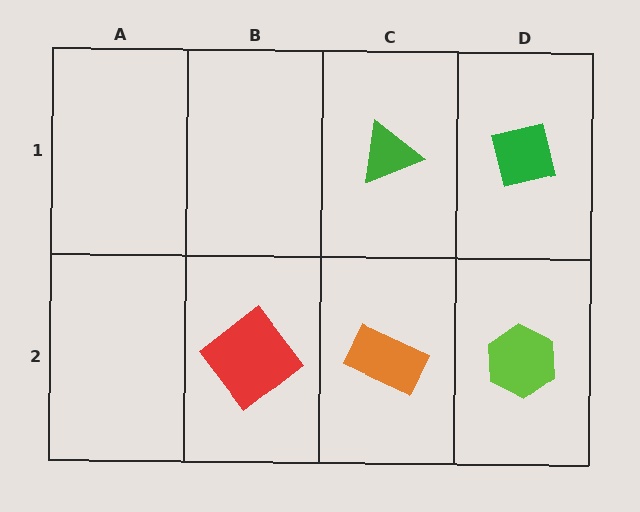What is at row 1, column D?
A green square.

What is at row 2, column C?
An orange rectangle.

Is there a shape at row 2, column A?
No, that cell is empty.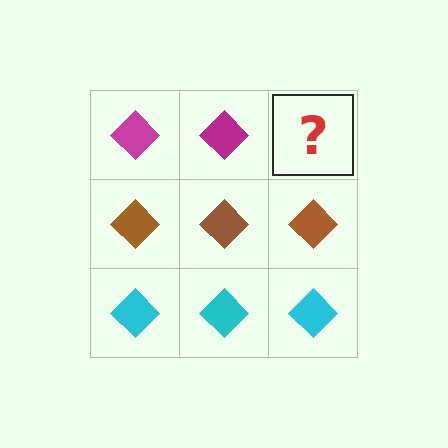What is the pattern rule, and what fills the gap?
The rule is that each row has a consistent color. The gap should be filled with a magenta diamond.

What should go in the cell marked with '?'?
The missing cell should contain a magenta diamond.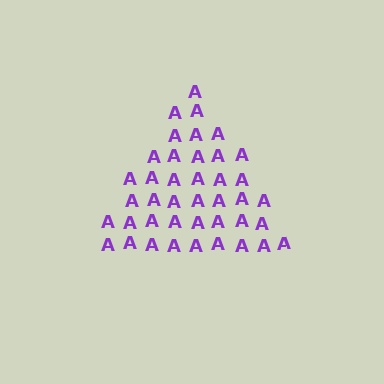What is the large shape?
The large shape is a triangle.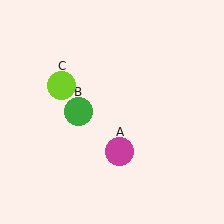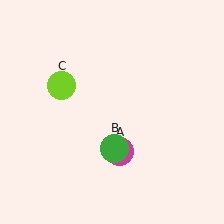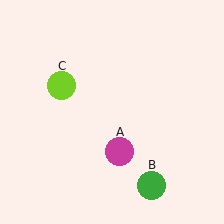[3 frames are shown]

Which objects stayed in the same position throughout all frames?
Magenta circle (object A) and lime circle (object C) remained stationary.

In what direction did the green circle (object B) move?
The green circle (object B) moved down and to the right.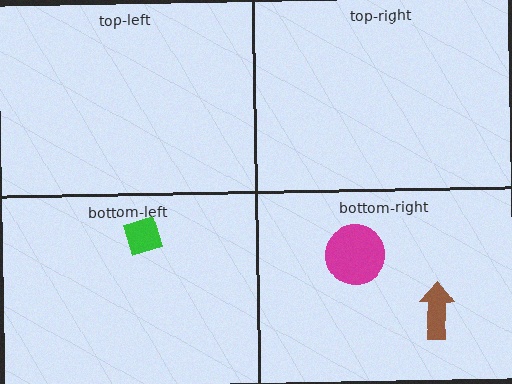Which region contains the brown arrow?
The bottom-right region.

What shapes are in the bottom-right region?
The brown arrow, the magenta circle.